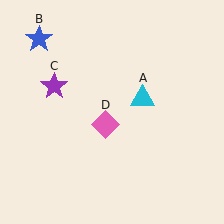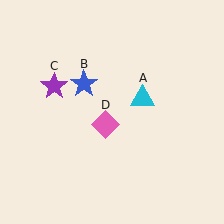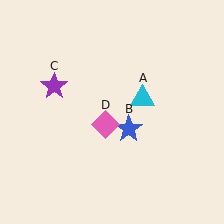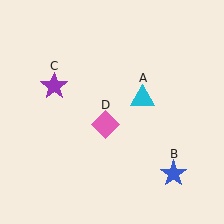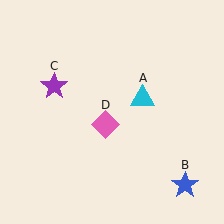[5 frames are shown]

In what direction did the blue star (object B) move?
The blue star (object B) moved down and to the right.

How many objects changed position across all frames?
1 object changed position: blue star (object B).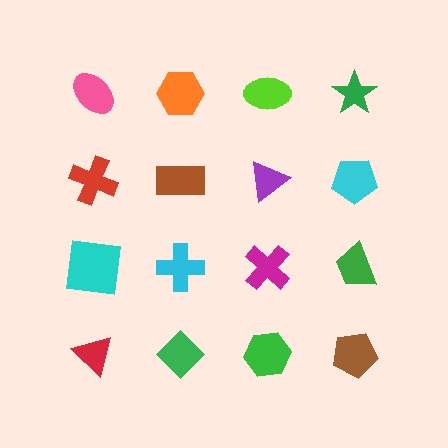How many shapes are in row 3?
4 shapes.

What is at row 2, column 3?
A purple triangle.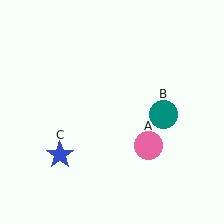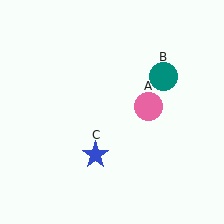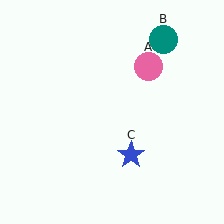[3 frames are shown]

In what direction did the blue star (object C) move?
The blue star (object C) moved right.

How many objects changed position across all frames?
3 objects changed position: pink circle (object A), teal circle (object B), blue star (object C).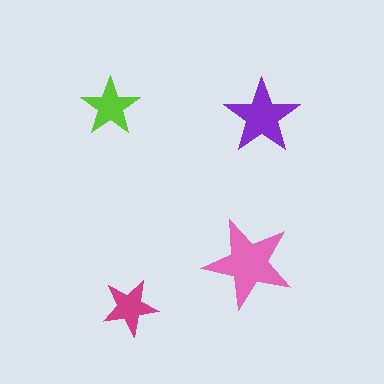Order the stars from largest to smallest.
the pink one, the purple one, the lime one, the magenta one.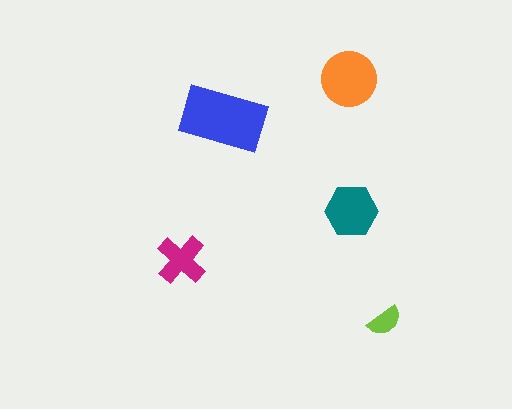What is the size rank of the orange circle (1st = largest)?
2nd.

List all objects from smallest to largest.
The lime semicircle, the magenta cross, the teal hexagon, the orange circle, the blue rectangle.